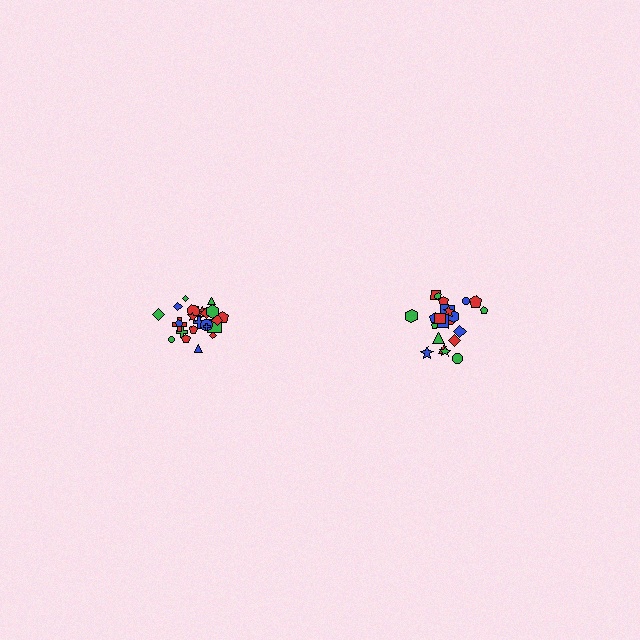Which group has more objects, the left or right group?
The left group.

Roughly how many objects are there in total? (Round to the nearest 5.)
Roughly 45 objects in total.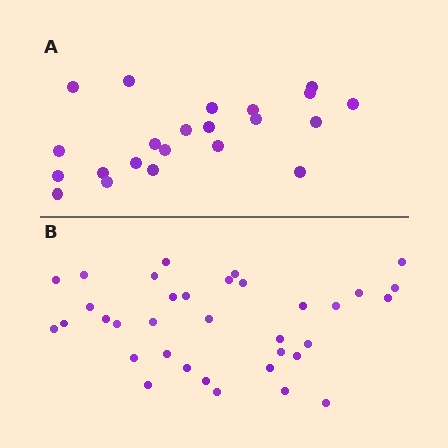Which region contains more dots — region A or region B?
Region B (the bottom region) has more dots.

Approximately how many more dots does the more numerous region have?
Region B has approximately 15 more dots than region A.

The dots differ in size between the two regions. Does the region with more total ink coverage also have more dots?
No. Region A has more total ink coverage because its dots are larger, but region B actually contains more individual dots. Total area can be misleading — the number of items is what matters here.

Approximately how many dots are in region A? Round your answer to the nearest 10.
About 20 dots. (The exact count is 22, which rounds to 20.)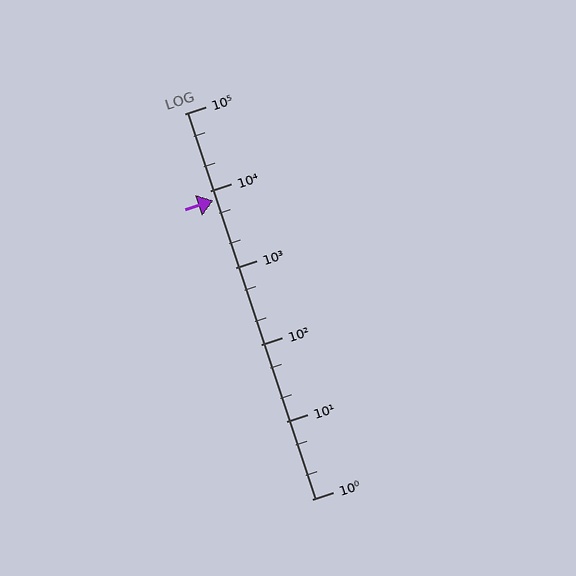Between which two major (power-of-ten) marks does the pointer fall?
The pointer is between 1000 and 10000.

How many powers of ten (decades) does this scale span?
The scale spans 5 decades, from 1 to 100000.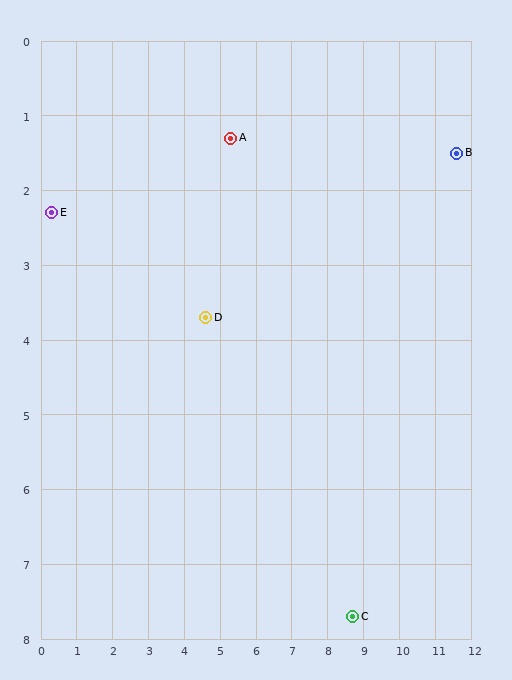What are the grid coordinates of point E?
Point E is at approximately (0.3, 2.3).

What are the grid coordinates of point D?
Point D is at approximately (4.6, 3.7).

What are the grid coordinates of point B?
Point B is at approximately (11.6, 1.5).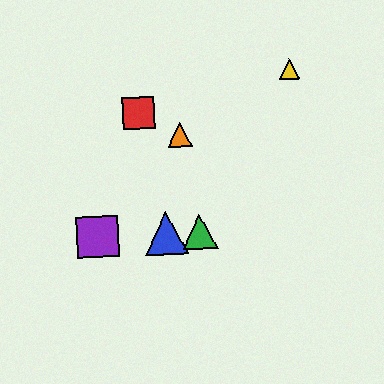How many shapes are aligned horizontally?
3 shapes (the blue triangle, the green triangle, the purple square) are aligned horizontally.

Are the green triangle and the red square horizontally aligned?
No, the green triangle is at y≈232 and the red square is at y≈113.